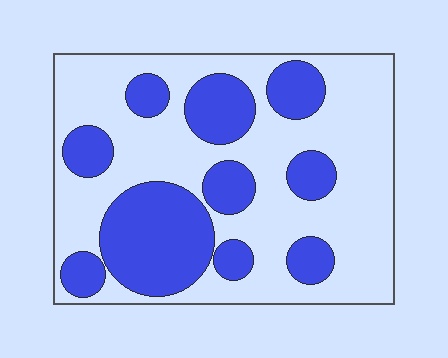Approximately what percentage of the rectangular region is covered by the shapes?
Approximately 35%.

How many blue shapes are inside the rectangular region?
10.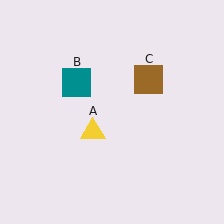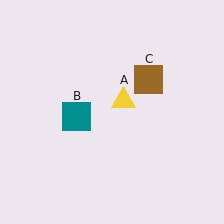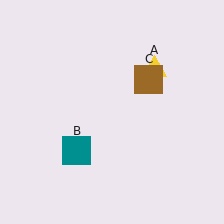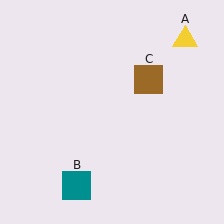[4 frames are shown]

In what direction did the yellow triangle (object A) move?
The yellow triangle (object A) moved up and to the right.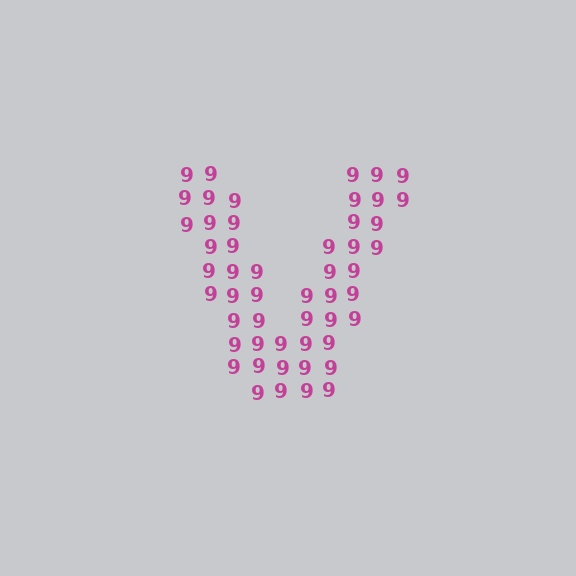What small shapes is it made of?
It is made of small digit 9's.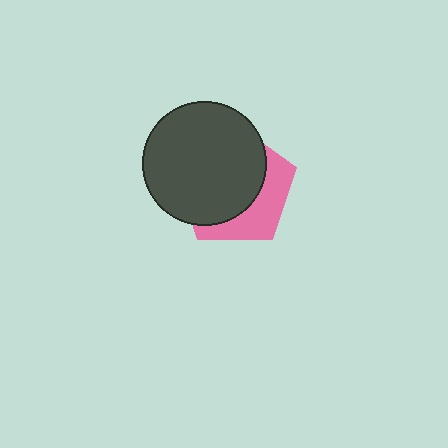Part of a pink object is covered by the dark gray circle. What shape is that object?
It is a pentagon.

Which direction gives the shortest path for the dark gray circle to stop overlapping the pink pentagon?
Moving toward the upper-left gives the shortest separation.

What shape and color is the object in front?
The object in front is a dark gray circle.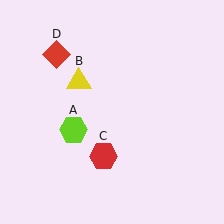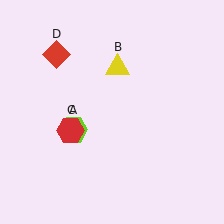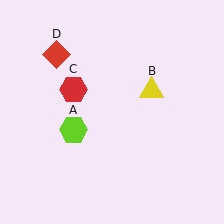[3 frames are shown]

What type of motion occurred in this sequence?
The yellow triangle (object B), red hexagon (object C) rotated clockwise around the center of the scene.